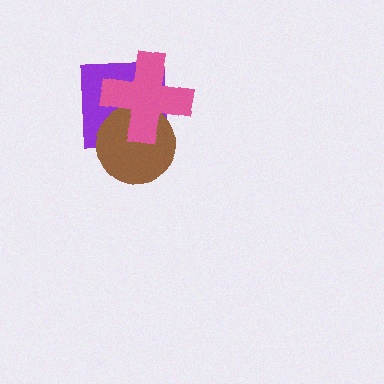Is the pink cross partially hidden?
No, no other shape covers it.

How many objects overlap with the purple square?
2 objects overlap with the purple square.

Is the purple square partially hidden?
Yes, it is partially covered by another shape.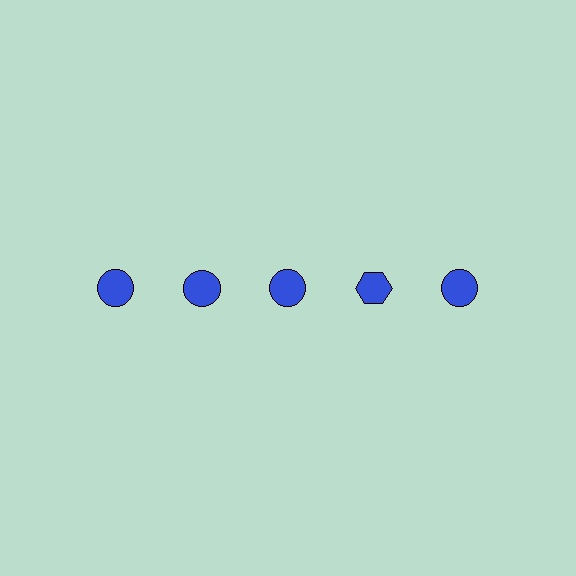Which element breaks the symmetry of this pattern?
The blue hexagon in the top row, second from right column breaks the symmetry. All other shapes are blue circles.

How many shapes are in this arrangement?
There are 5 shapes arranged in a grid pattern.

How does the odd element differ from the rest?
It has a different shape: hexagon instead of circle.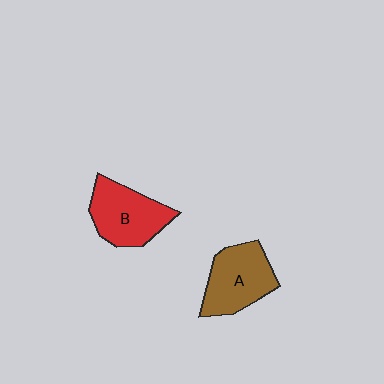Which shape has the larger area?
Shape B (red).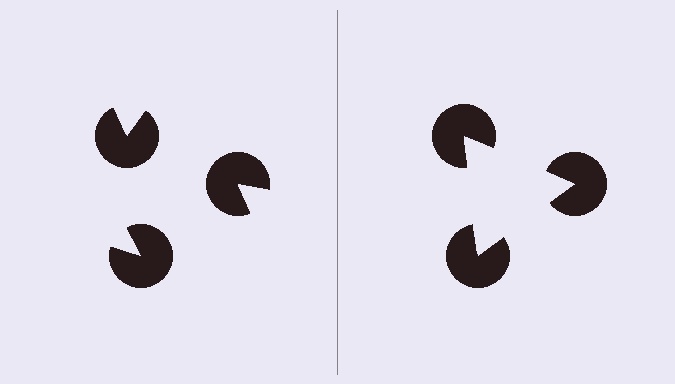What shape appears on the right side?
An illusory triangle.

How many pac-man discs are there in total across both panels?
6 — 3 on each side.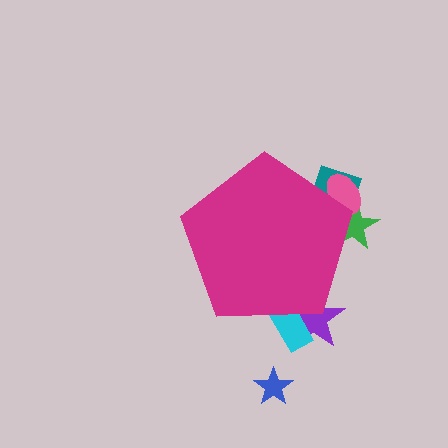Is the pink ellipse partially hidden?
Yes, the pink ellipse is partially hidden behind the magenta pentagon.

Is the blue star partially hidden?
No, the blue star is fully visible.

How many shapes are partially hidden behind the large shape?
5 shapes are partially hidden.